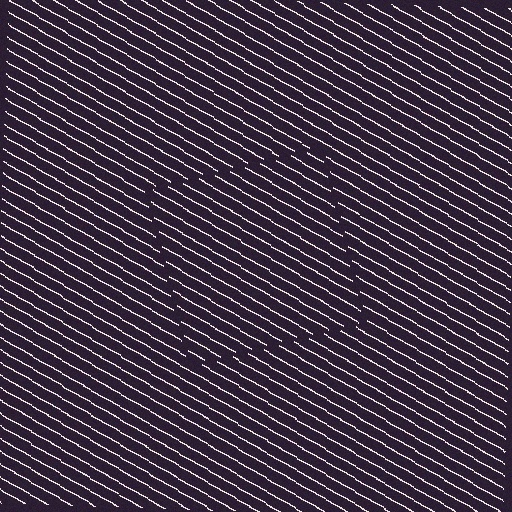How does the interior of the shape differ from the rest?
The interior of the shape contains the same grating, shifted by half a period — the contour is defined by the phase discontinuity where line-ends from the inner and outer gratings abut.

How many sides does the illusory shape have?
4 sides — the line-ends trace a square.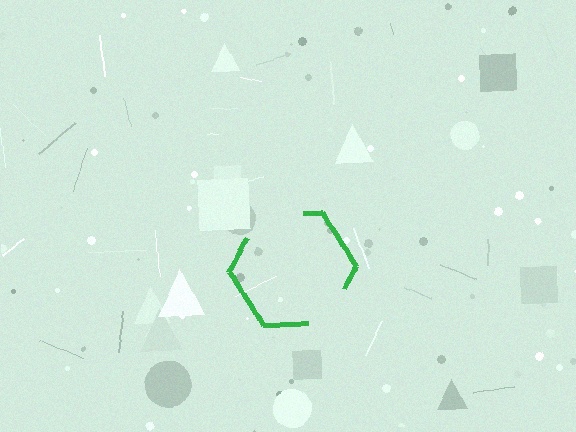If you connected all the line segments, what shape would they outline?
They would outline a hexagon.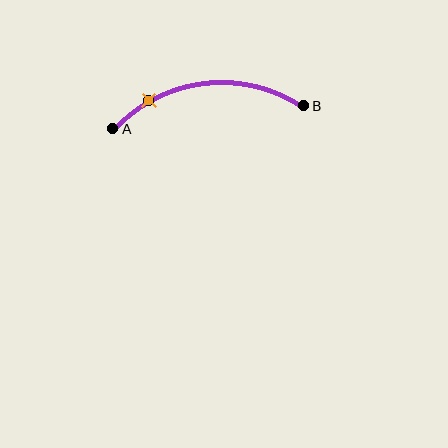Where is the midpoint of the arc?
The arc midpoint is the point on the curve farthest from the straight line joining A and B. It sits above that line.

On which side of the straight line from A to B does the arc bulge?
The arc bulges above the straight line connecting A and B.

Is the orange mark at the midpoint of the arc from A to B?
No. The orange mark lies on the arc but is closer to endpoint A. The arc midpoint would be at the point on the curve equidistant along the arc from both A and B.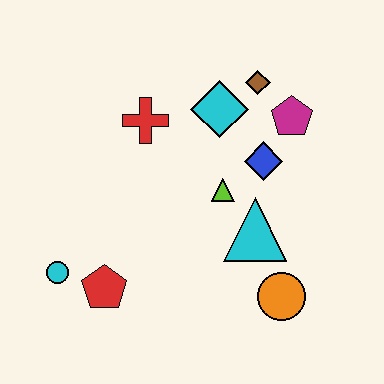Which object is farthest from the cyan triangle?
The cyan circle is farthest from the cyan triangle.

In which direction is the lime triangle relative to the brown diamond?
The lime triangle is below the brown diamond.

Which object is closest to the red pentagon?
The cyan circle is closest to the red pentagon.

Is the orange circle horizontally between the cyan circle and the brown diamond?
No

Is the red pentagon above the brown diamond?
No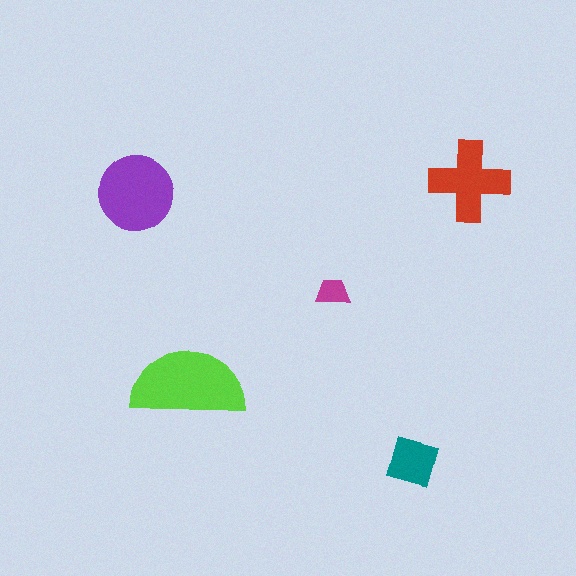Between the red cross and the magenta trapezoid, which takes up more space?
The red cross.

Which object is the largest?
The lime semicircle.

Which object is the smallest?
The magenta trapezoid.